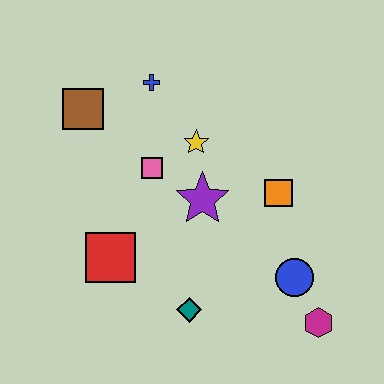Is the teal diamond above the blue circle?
No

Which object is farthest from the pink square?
The magenta hexagon is farthest from the pink square.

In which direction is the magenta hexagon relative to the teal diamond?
The magenta hexagon is to the right of the teal diamond.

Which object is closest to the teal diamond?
The red square is closest to the teal diamond.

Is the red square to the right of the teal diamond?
No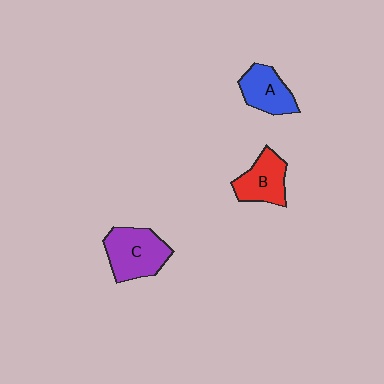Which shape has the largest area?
Shape C (purple).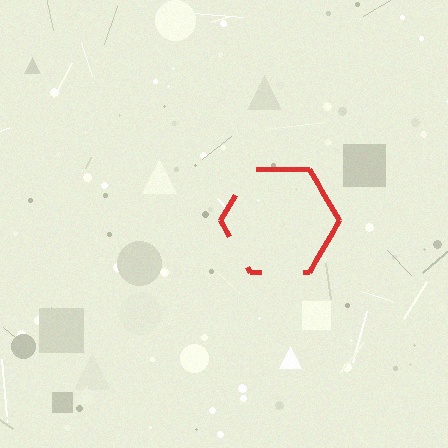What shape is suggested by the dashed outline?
The dashed outline suggests a hexagon.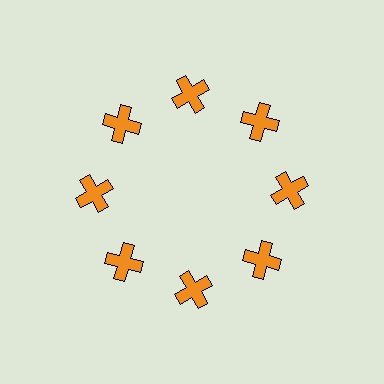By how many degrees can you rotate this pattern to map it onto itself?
The pattern maps onto itself every 45 degrees of rotation.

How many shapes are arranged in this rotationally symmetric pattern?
There are 8 shapes, arranged in 8 groups of 1.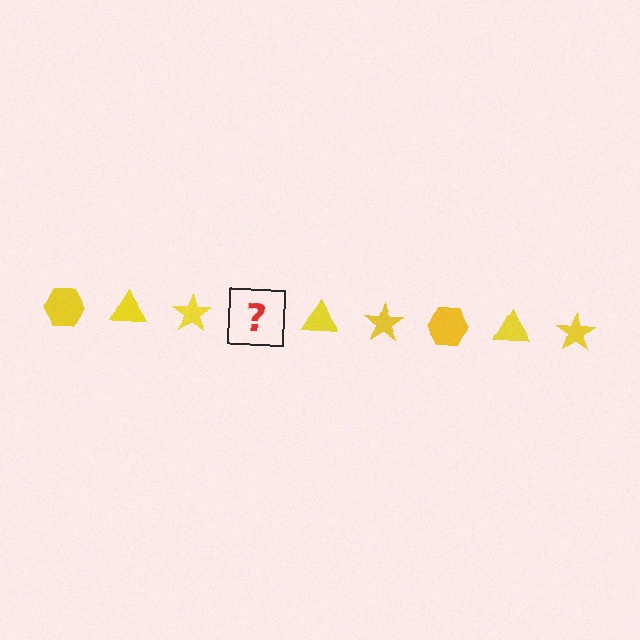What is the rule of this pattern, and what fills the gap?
The rule is that the pattern cycles through hexagon, triangle, star shapes in yellow. The gap should be filled with a yellow hexagon.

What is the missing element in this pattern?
The missing element is a yellow hexagon.